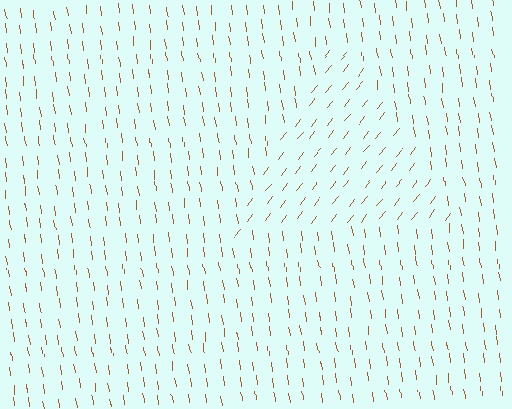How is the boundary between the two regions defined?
The boundary is defined purely by a change in line orientation (approximately 45 degrees difference). All lines are the same color and thickness.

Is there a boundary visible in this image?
Yes, there is a texture boundary formed by a change in line orientation.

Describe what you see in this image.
The image is filled with small brown line segments. A triangle region in the image has lines oriented differently from the surrounding lines, creating a visible texture boundary.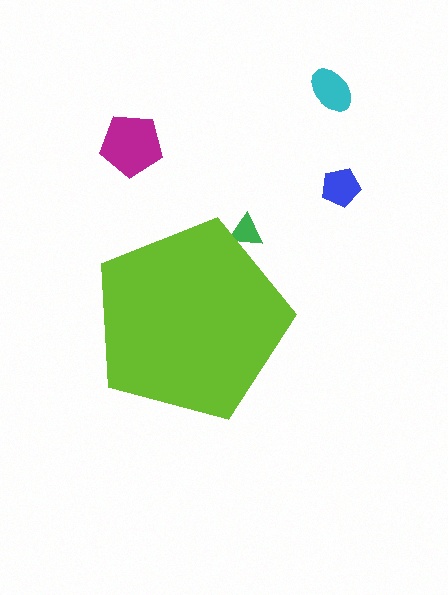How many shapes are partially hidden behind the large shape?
1 shape is partially hidden.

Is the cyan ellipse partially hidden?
No, the cyan ellipse is fully visible.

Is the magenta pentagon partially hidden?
No, the magenta pentagon is fully visible.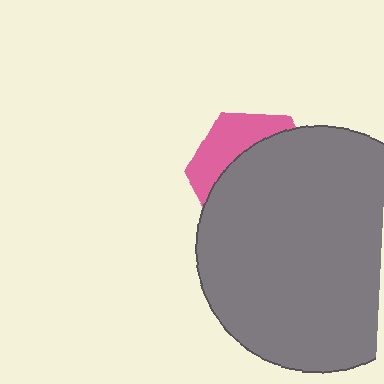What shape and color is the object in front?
The object in front is a gray circle.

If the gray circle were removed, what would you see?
You would see the complete pink hexagon.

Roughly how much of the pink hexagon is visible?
A small part of it is visible (roughly 31%).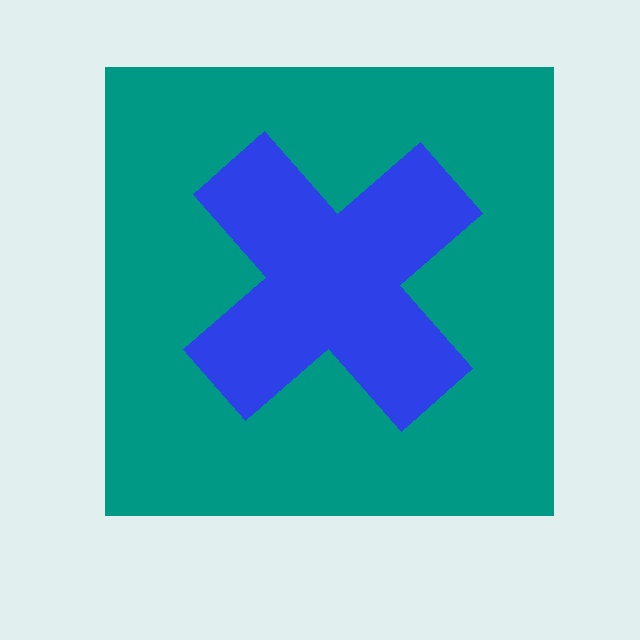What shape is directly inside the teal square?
The blue cross.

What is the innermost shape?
The blue cross.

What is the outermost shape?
The teal square.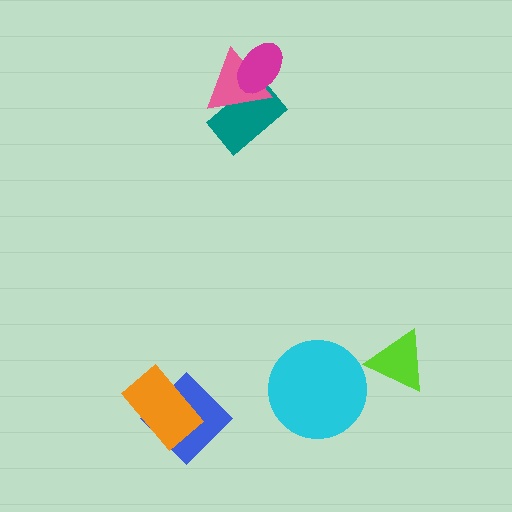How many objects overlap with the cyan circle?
0 objects overlap with the cyan circle.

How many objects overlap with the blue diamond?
1 object overlaps with the blue diamond.